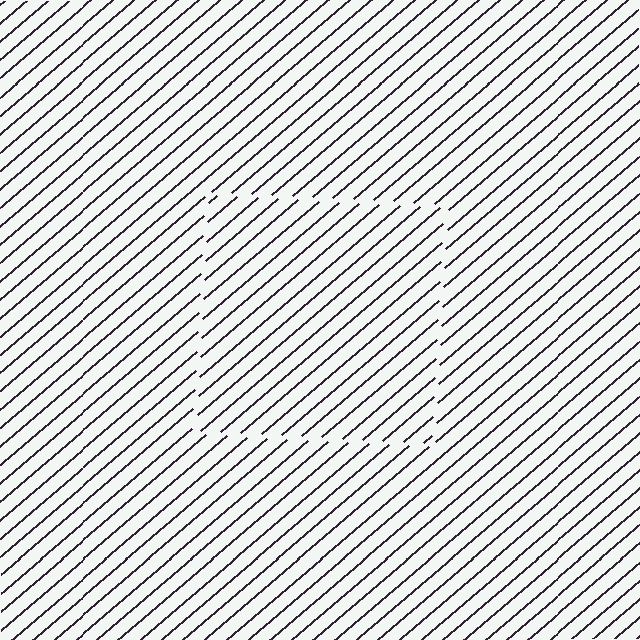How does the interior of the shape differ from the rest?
The interior of the shape contains the same grating, shifted by half a period — the contour is defined by the phase discontinuity where line-ends from the inner and outer gratings abut.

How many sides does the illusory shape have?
4 sides — the line-ends trace a square.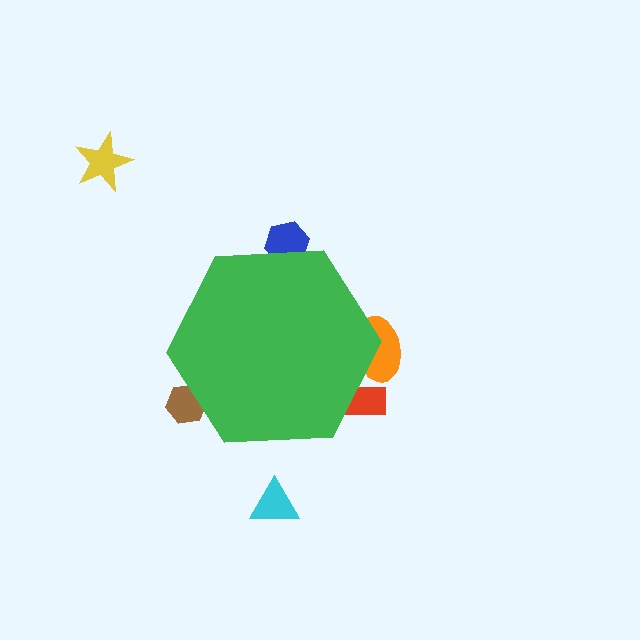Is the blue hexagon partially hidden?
Yes, the blue hexagon is partially hidden behind the green hexagon.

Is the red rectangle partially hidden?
Yes, the red rectangle is partially hidden behind the green hexagon.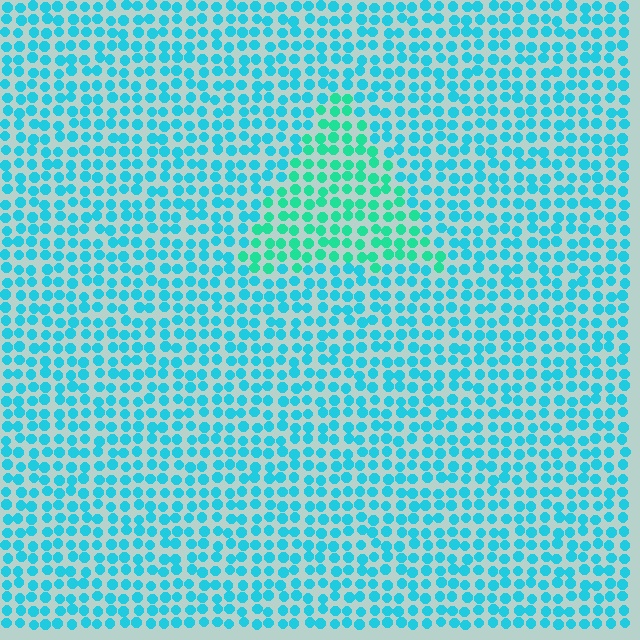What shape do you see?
I see a triangle.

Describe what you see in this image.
The image is filled with small cyan elements in a uniform arrangement. A triangle-shaped region is visible where the elements are tinted to a slightly different hue, forming a subtle color boundary.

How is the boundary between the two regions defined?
The boundary is defined purely by a slight shift in hue (about 29 degrees). Spacing, size, and orientation are identical on both sides.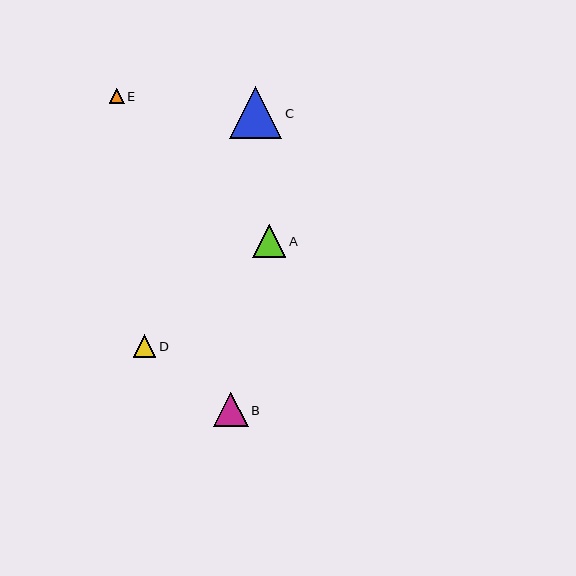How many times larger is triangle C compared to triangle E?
Triangle C is approximately 3.4 times the size of triangle E.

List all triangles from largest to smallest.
From largest to smallest: C, B, A, D, E.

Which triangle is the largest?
Triangle C is the largest with a size of approximately 52 pixels.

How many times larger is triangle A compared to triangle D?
Triangle A is approximately 1.5 times the size of triangle D.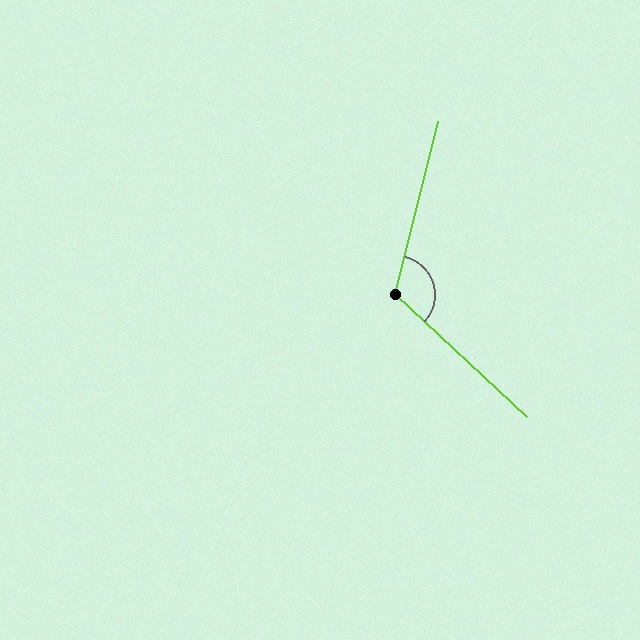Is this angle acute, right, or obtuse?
It is obtuse.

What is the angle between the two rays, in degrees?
Approximately 119 degrees.